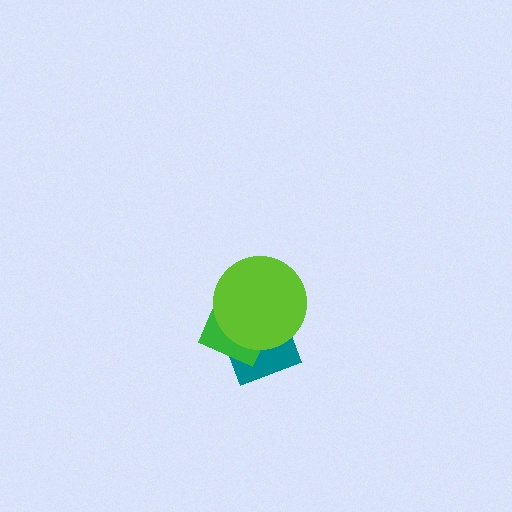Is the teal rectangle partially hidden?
Yes, it is partially covered by another shape.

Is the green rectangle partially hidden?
Yes, it is partially covered by another shape.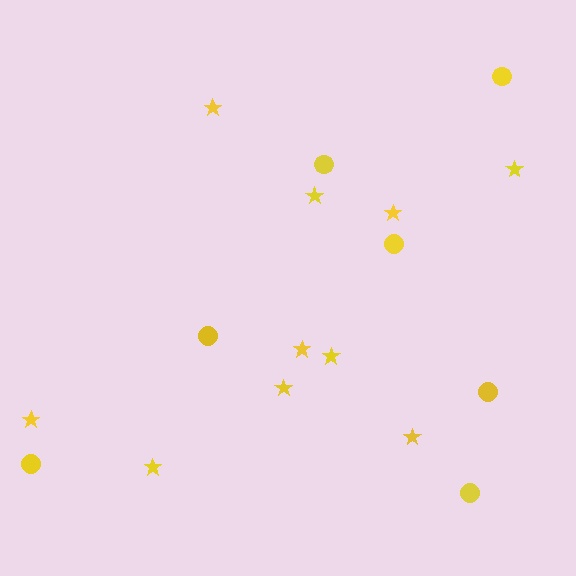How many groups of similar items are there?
There are 2 groups: one group of circles (7) and one group of stars (10).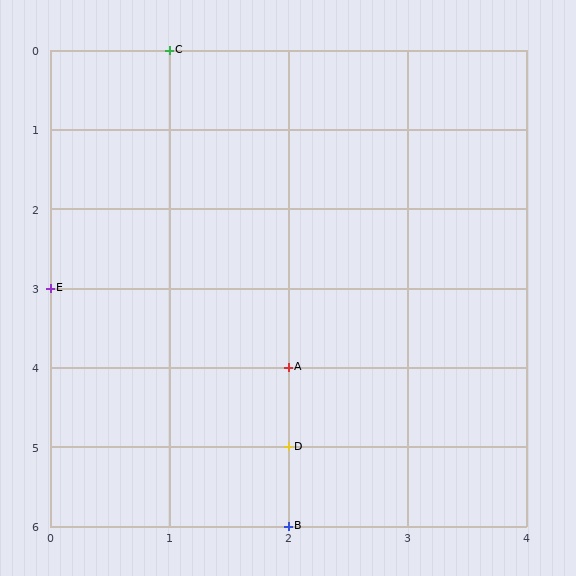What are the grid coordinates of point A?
Point A is at grid coordinates (2, 4).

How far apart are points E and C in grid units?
Points E and C are 1 column and 3 rows apart (about 3.2 grid units diagonally).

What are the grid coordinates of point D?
Point D is at grid coordinates (2, 5).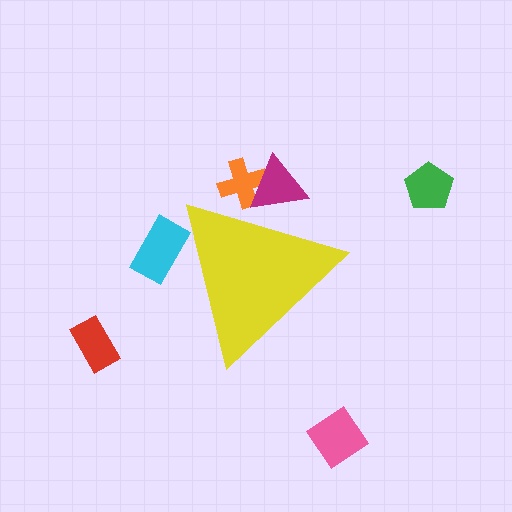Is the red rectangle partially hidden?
No, the red rectangle is fully visible.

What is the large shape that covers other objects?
A yellow triangle.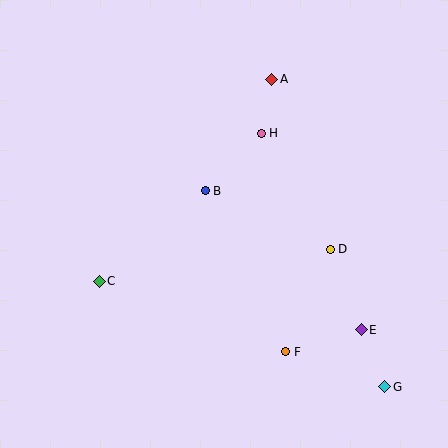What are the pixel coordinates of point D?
Point D is at (330, 249).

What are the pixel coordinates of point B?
Point B is at (205, 191).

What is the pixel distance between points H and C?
The distance between H and C is 219 pixels.